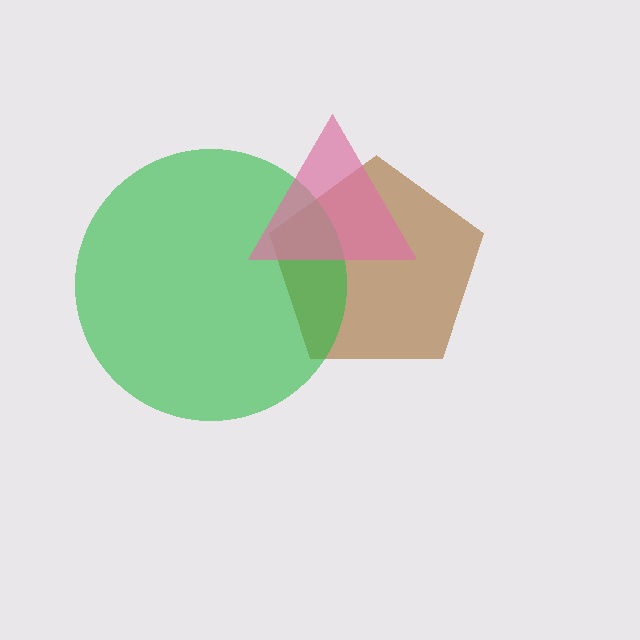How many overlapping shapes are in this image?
There are 3 overlapping shapes in the image.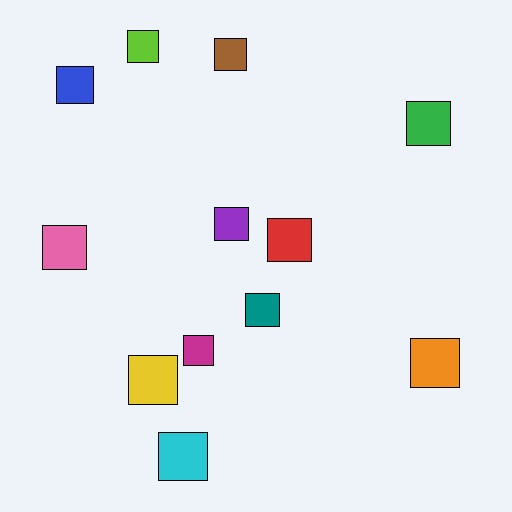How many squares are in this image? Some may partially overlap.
There are 12 squares.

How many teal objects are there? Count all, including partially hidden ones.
There is 1 teal object.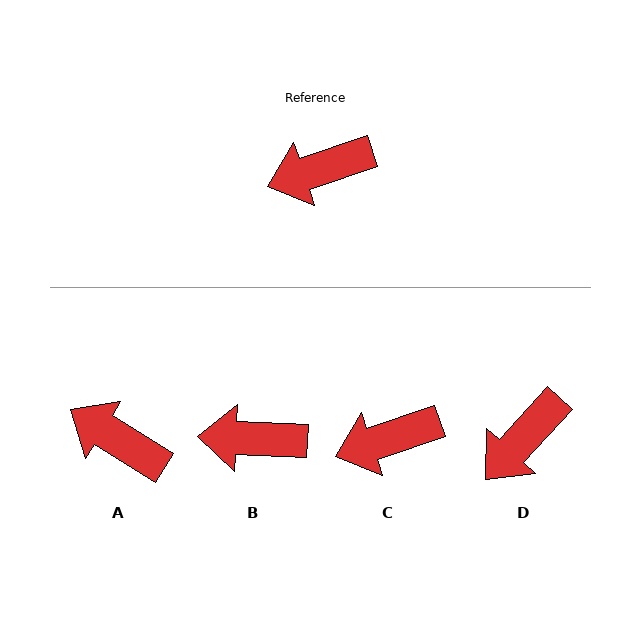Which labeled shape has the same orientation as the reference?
C.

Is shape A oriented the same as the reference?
No, it is off by about 51 degrees.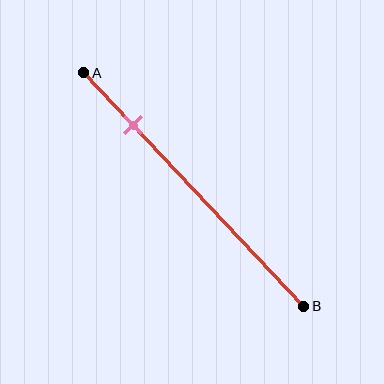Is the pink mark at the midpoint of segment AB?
No, the mark is at about 25% from A, not at the 50% midpoint.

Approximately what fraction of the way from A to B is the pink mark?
The pink mark is approximately 25% of the way from A to B.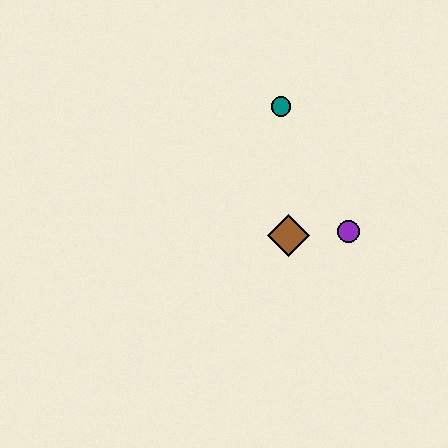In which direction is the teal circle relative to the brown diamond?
The teal circle is above the brown diamond.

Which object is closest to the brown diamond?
The purple circle is closest to the brown diamond.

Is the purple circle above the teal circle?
No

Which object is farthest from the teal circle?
The purple circle is farthest from the teal circle.